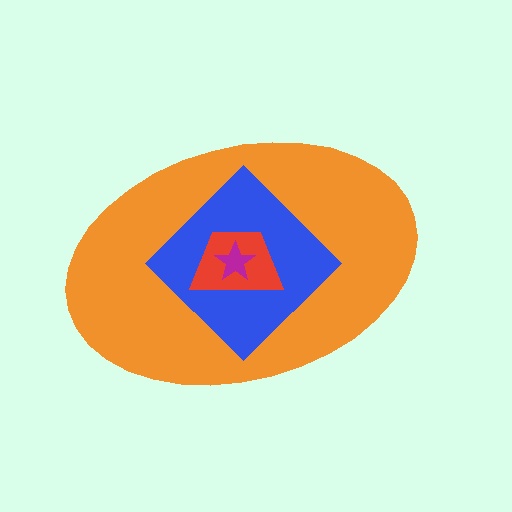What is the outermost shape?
The orange ellipse.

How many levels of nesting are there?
4.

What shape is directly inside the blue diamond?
The red trapezoid.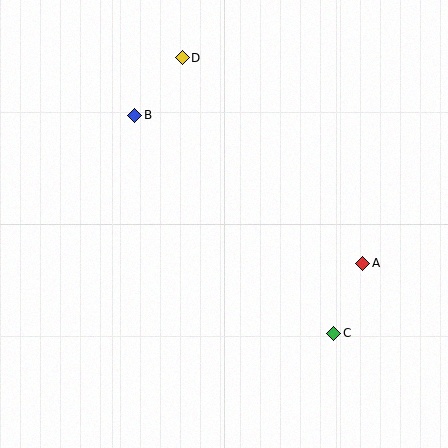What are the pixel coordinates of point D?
Point D is at (182, 58).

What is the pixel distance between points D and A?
The distance between D and A is 273 pixels.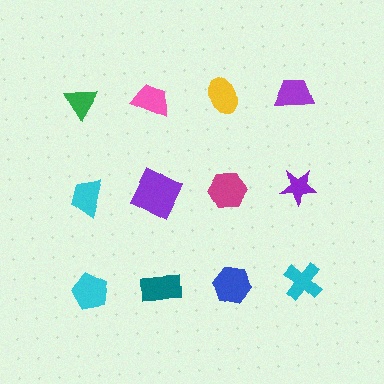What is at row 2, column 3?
A magenta hexagon.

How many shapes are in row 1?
4 shapes.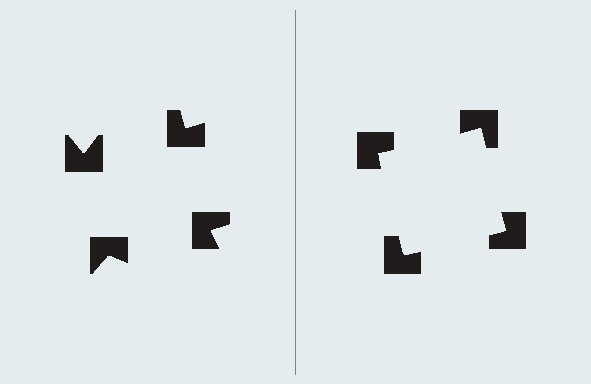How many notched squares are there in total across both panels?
8 — 4 on each side.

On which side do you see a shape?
An illusory square appears on the right side. On the left side the wedge cuts are rotated, so no coherent shape forms.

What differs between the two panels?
The notched squares are positioned identically on both sides; only the wedge orientations differ. On the right they align to a square; on the left they are misaligned.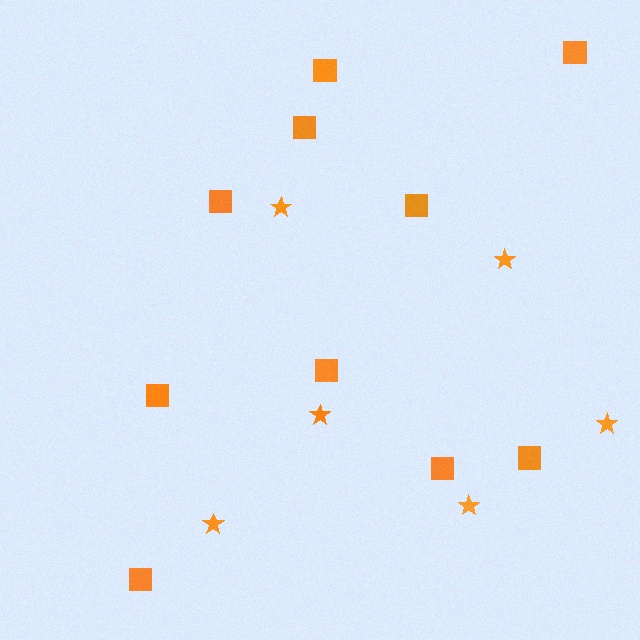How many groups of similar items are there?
There are 2 groups: one group of stars (6) and one group of squares (10).